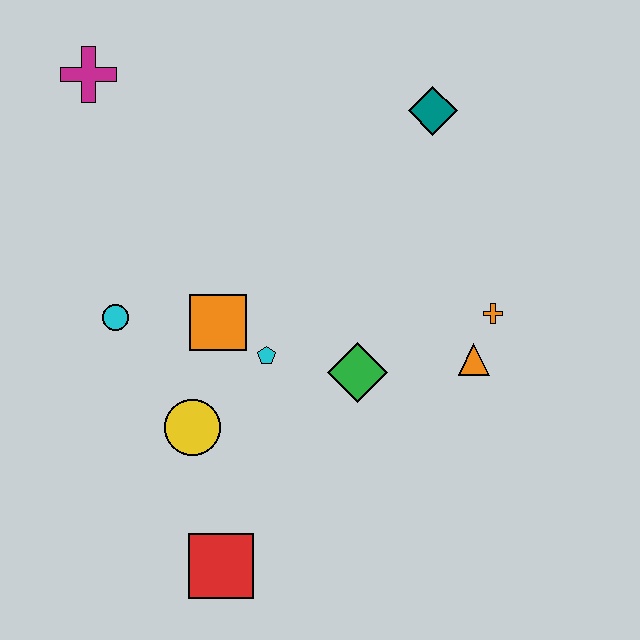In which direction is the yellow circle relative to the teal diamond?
The yellow circle is below the teal diamond.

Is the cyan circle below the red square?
No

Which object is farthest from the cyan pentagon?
The magenta cross is farthest from the cyan pentagon.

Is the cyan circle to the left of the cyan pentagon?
Yes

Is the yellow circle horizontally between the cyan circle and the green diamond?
Yes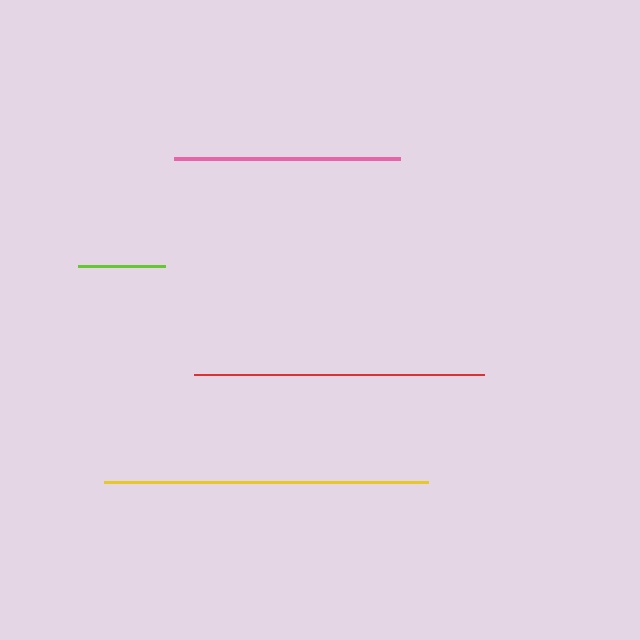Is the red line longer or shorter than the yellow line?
The yellow line is longer than the red line.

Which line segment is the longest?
The yellow line is the longest at approximately 324 pixels.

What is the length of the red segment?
The red segment is approximately 290 pixels long.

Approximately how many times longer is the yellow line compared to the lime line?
The yellow line is approximately 3.7 times the length of the lime line.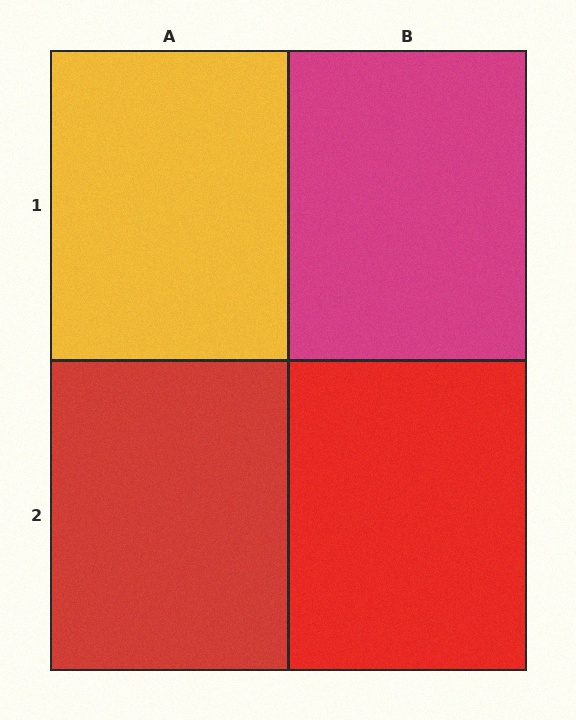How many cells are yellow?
1 cell is yellow.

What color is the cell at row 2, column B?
Red.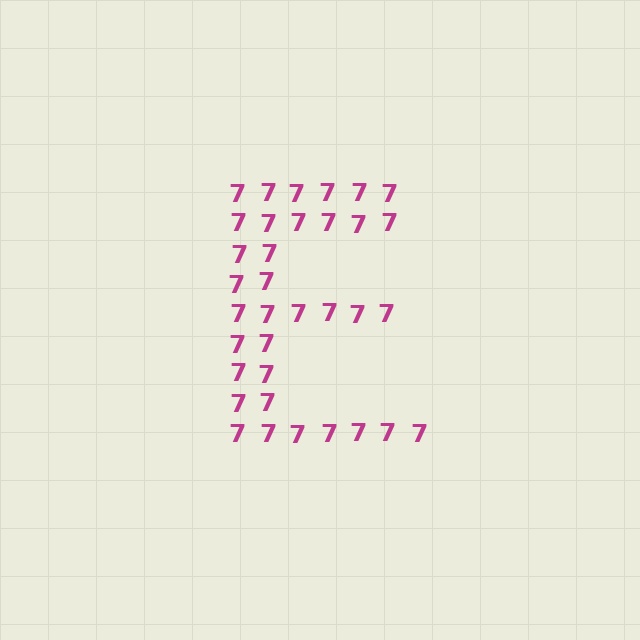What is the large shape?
The large shape is the letter E.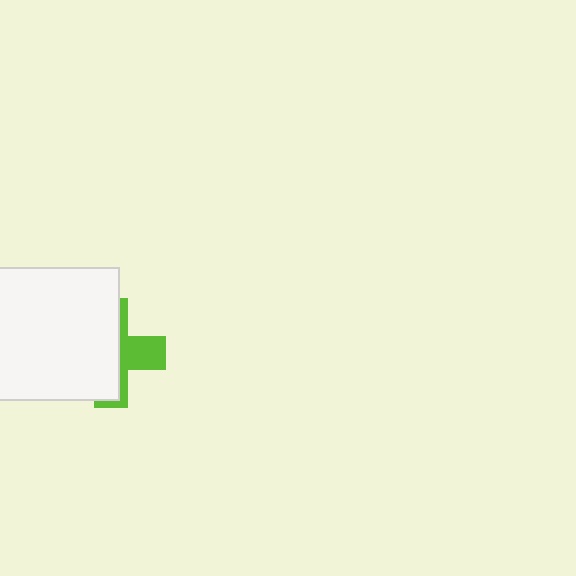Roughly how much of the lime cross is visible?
A small part of it is visible (roughly 37%).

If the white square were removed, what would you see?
You would see the complete lime cross.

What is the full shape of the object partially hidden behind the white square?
The partially hidden object is a lime cross.